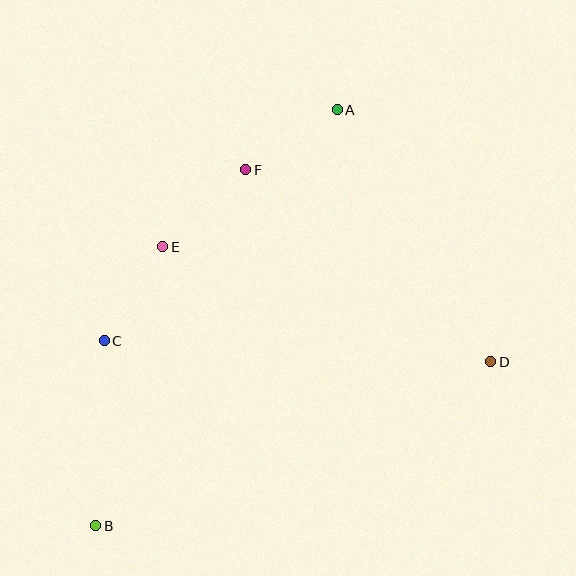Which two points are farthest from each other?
Points A and B are farthest from each other.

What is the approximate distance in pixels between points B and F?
The distance between B and F is approximately 386 pixels.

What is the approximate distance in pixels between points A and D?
The distance between A and D is approximately 295 pixels.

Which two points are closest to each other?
Points A and F are closest to each other.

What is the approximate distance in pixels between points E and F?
The distance between E and F is approximately 113 pixels.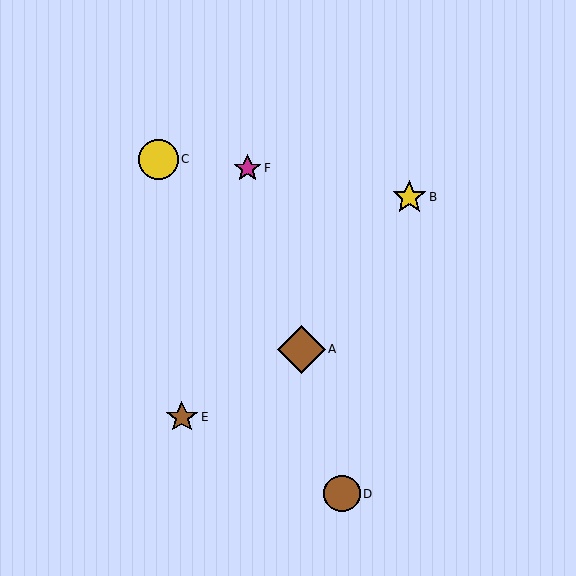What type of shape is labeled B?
Shape B is a yellow star.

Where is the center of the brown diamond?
The center of the brown diamond is at (301, 349).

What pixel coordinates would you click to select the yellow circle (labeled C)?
Click at (158, 159) to select the yellow circle C.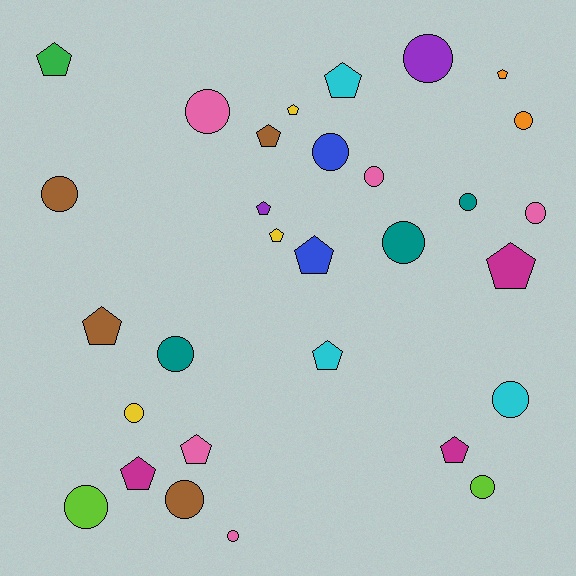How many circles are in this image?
There are 16 circles.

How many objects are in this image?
There are 30 objects.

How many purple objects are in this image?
There are 2 purple objects.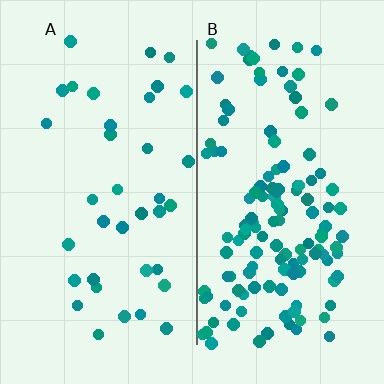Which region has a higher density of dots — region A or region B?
B (the right).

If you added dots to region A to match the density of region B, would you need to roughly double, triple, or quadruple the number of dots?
Approximately quadruple.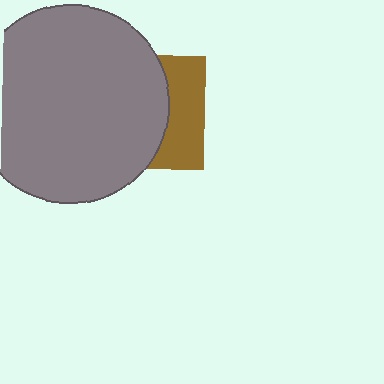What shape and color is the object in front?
The object in front is a gray circle.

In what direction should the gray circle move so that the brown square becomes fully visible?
The gray circle should move left. That is the shortest direction to clear the overlap and leave the brown square fully visible.